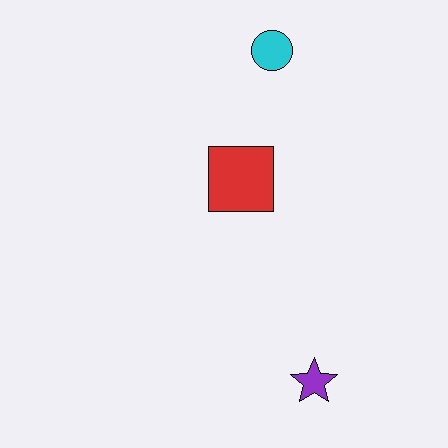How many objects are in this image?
There are 3 objects.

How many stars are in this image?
There is 1 star.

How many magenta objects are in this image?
There are no magenta objects.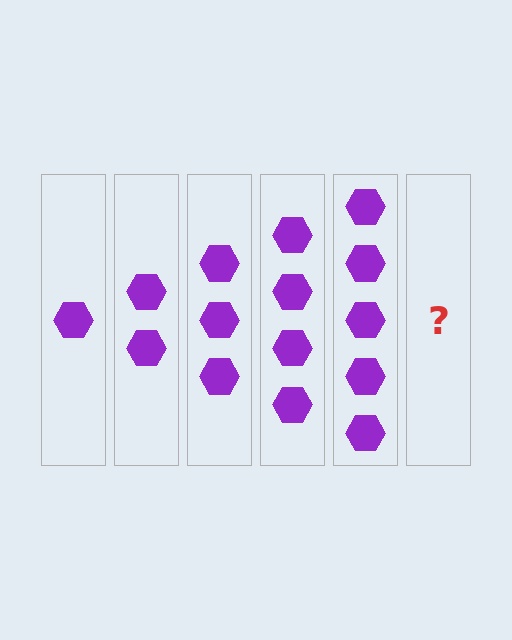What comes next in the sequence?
The next element should be 6 hexagons.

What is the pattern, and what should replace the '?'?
The pattern is that each step adds one more hexagon. The '?' should be 6 hexagons.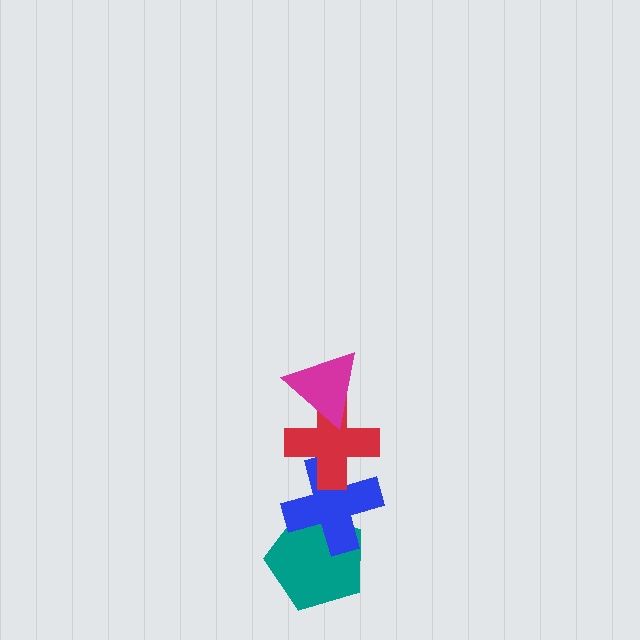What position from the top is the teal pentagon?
The teal pentagon is 4th from the top.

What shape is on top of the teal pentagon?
The blue cross is on top of the teal pentagon.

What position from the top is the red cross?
The red cross is 2nd from the top.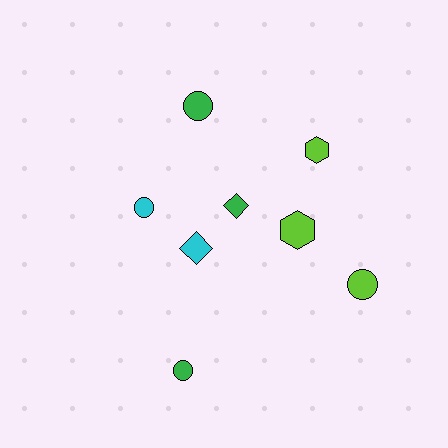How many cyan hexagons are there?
There are no cyan hexagons.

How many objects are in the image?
There are 8 objects.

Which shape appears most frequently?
Circle, with 4 objects.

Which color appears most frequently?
Lime, with 3 objects.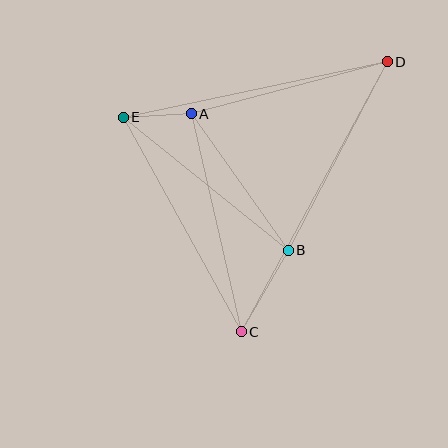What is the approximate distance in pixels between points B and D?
The distance between B and D is approximately 212 pixels.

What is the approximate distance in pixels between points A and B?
The distance between A and B is approximately 167 pixels.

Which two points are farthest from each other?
Points C and D are farthest from each other.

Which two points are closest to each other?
Points A and E are closest to each other.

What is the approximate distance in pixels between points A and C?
The distance between A and C is approximately 224 pixels.